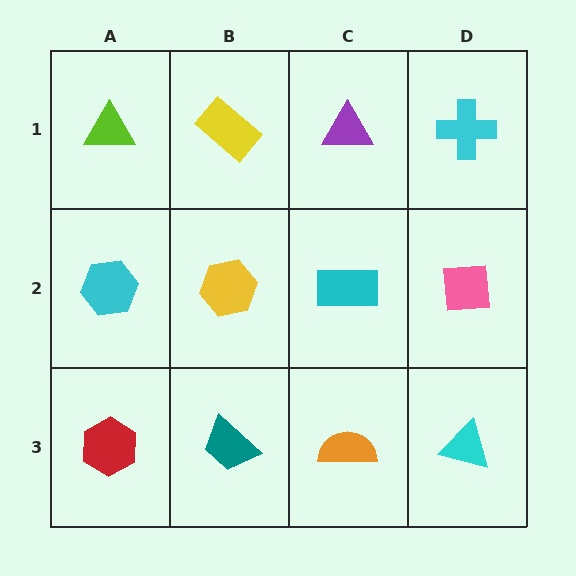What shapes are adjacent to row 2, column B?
A yellow rectangle (row 1, column B), a teal trapezoid (row 3, column B), a cyan hexagon (row 2, column A), a cyan rectangle (row 2, column C).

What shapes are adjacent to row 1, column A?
A cyan hexagon (row 2, column A), a yellow rectangle (row 1, column B).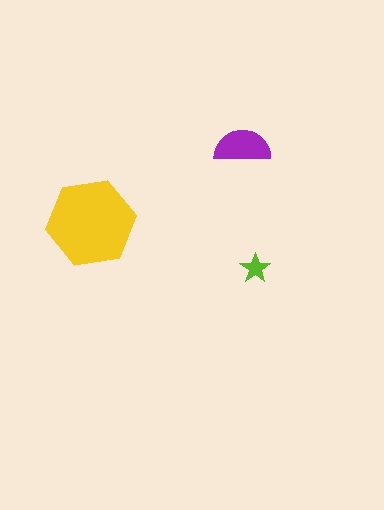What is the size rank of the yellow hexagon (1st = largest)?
1st.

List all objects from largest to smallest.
The yellow hexagon, the purple semicircle, the lime star.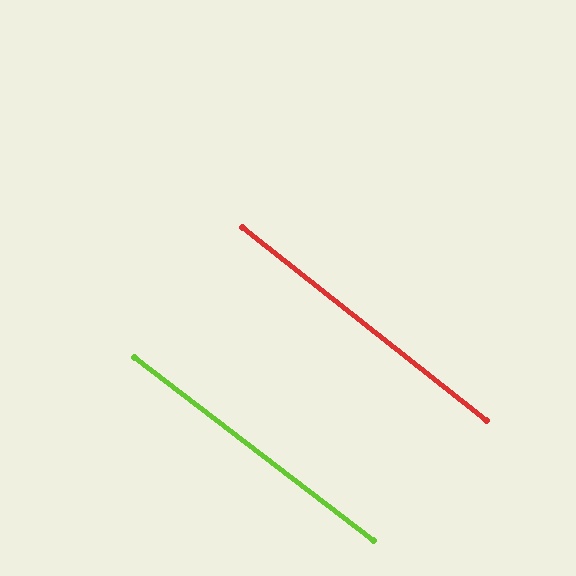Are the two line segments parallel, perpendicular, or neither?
Parallel — their directions differ by only 1.1°.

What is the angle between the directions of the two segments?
Approximately 1 degree.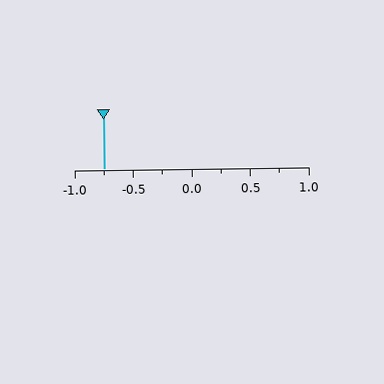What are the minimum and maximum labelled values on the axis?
The axis runs from -1.0 to 1.0.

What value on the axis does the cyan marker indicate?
The marker indicates approximately -0.75.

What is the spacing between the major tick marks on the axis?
The major ticks are spaced 0.5 apart.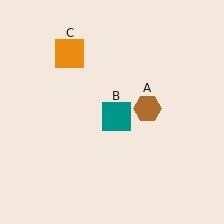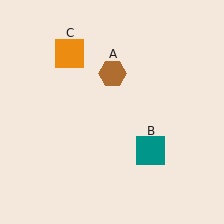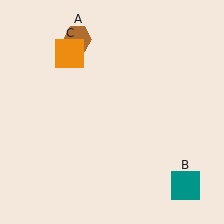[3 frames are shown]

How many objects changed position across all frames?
2 objects changed position: brown hexagon (object A), teal square (object B).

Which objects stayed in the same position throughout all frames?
Orange square (object C) remained stationary.